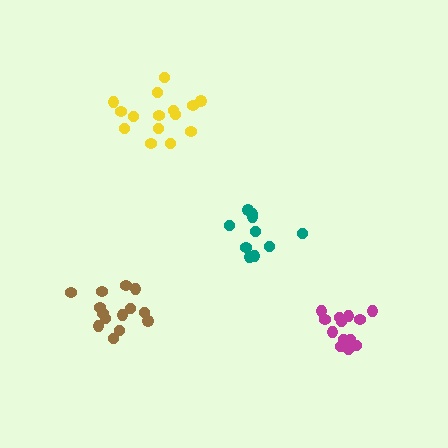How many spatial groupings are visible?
There are 4 spatial groupings.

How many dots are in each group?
Group 1: 10 dots, Group 2: 14 dots, Group 3: 15 dots, Group 4: 13 dots (52 total).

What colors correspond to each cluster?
The clusters are colored: teal, brown, yellow, magenta.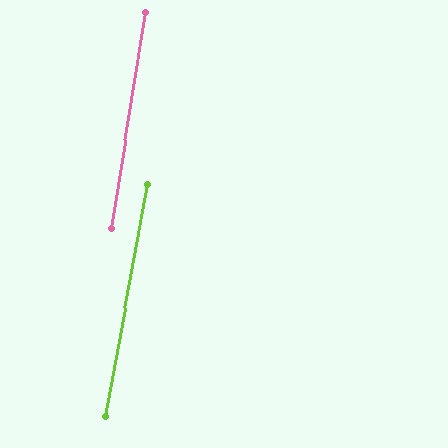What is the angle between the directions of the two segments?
Approximately 1 degree.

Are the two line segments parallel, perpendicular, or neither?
Parallel — their directions differ by only 0.9°.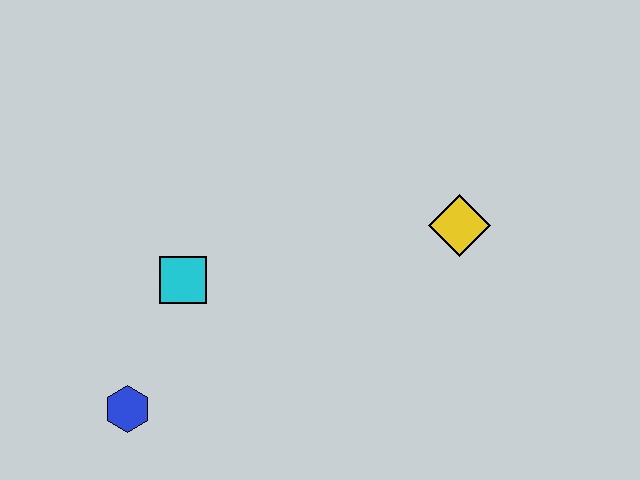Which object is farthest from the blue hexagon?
The yellow diamond is farthest from the blue hexagon.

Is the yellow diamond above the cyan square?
Yes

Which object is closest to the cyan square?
The blue hexagon is closest to the cyan square.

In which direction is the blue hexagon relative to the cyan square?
The blue hexagon is below the cyan square.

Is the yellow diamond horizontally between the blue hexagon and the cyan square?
No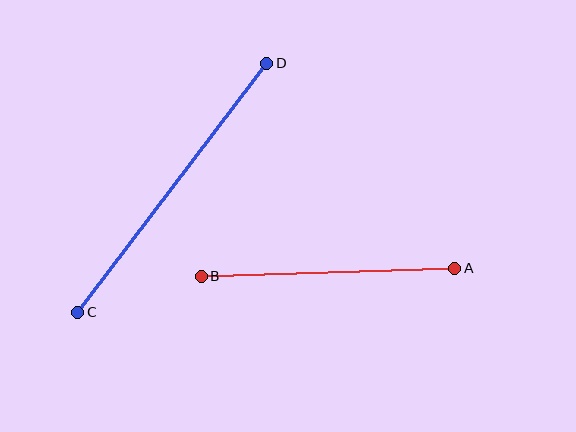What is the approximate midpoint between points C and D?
The midpoint is at approximately (172, 188) pixels.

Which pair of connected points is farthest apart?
Points C and D are farthest apart.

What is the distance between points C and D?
The distance is approximately 313 pixels.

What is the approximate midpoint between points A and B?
The midpoint is at approximately (328, 272) pixels.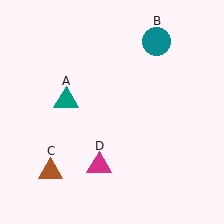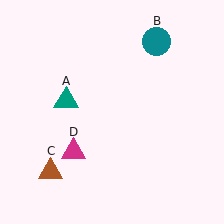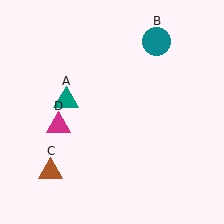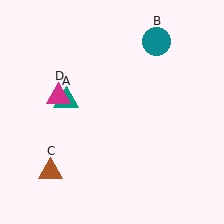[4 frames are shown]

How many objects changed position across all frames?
1 object changed position: magenta triangle (object D).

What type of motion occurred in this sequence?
The magenta triangle (object D) rotated clockwise around the center of the scene.